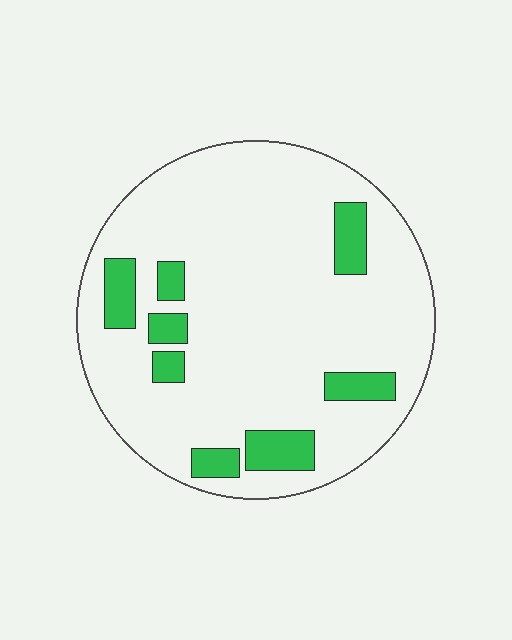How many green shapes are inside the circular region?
8.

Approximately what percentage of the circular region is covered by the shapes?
Approximately 15%.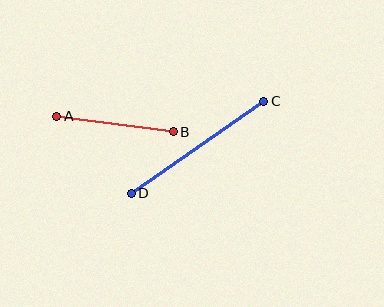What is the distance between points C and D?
The distance is approximately 161 pixels.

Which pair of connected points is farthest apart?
Points C and D are farthest apart.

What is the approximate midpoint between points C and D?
The midpoint is at approximately (197, 147) pixels.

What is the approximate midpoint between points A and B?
The midpoint is at approximately (115, 124) pixels.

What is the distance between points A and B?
The distance is approximately 117 pixels.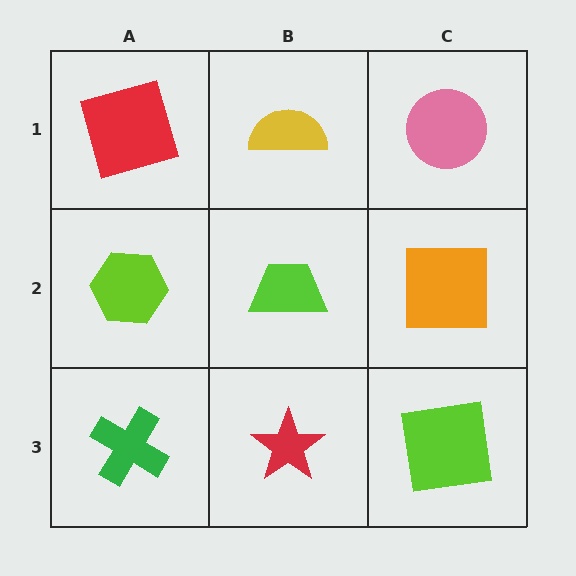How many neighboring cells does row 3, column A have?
2.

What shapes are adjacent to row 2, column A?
A red square (row 1, column A), a green cross (row 3, column A), a lime trapezoid (row 2, column B).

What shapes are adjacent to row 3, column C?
An orange square (row 2, column C), a red star (row 3, column B).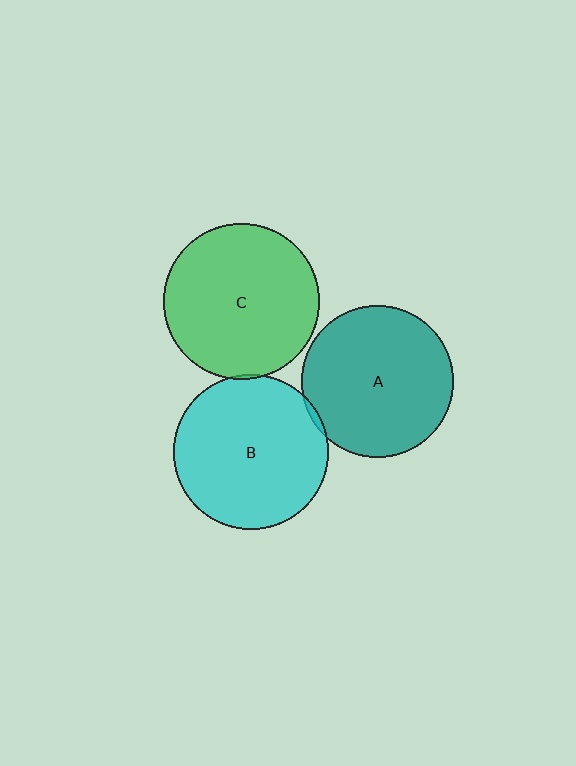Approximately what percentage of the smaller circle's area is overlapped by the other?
Approximately 5%.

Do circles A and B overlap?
Yes.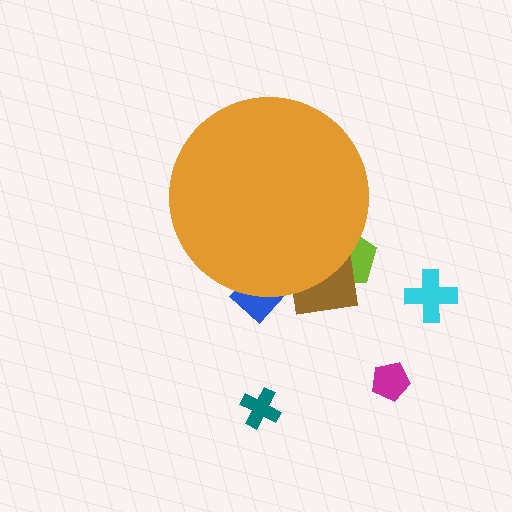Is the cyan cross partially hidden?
No, the cyan cross is fully visible.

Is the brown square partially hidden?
Yes, the brown square is partially hidden behind the orange circle.